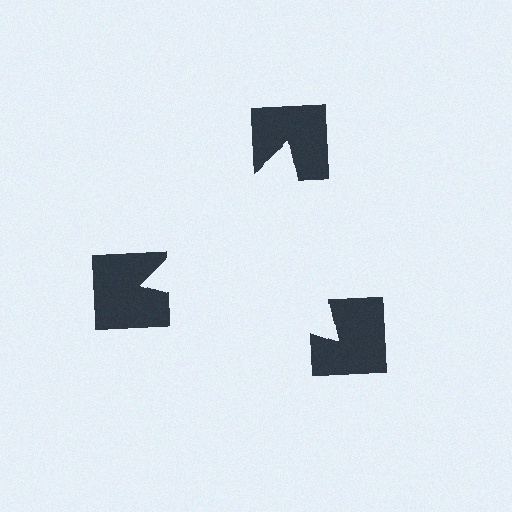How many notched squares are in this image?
There are 3 — one at each vertex of the illusory triangle.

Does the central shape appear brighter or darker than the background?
It typically appears slightly brighter than the background, even though no actual brightness change is drawn.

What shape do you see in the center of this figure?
An illusory triangle — its edges are inferred from the aligned wedge cuts in the notched squares, not physically drawn.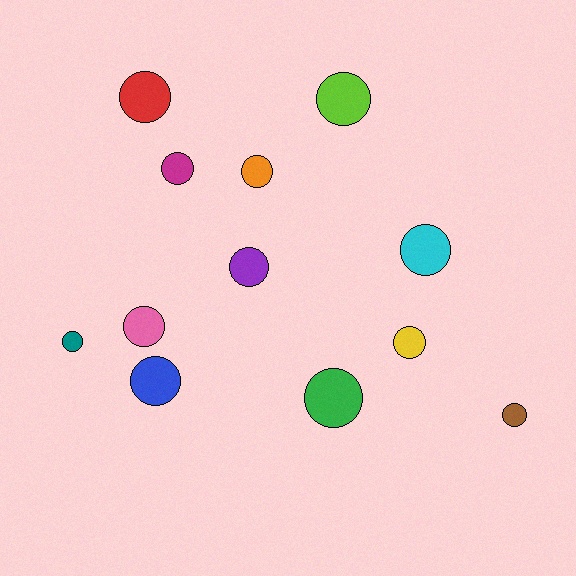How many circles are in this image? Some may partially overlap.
There are 12 circles.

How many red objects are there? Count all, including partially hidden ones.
There is 1 red object.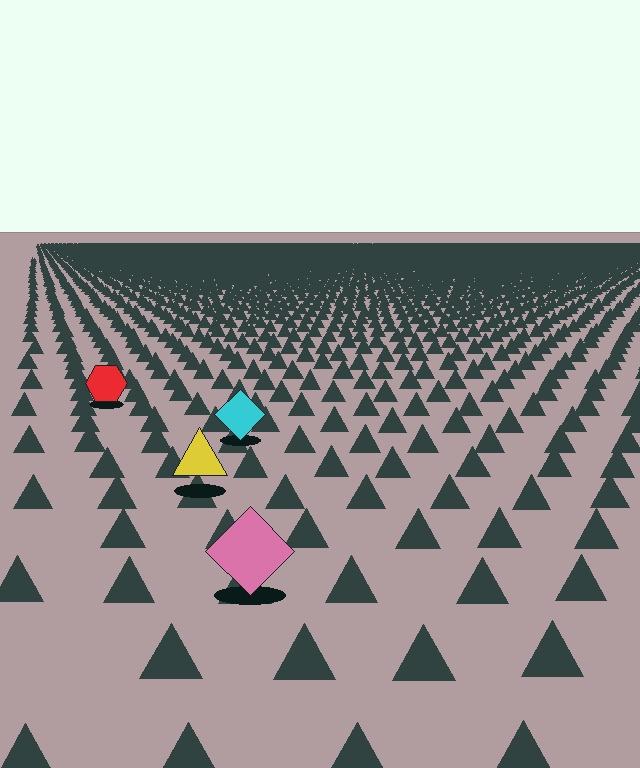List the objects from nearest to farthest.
From nearest to farthest: the pink diamond, the yellow triangle, the cyan diamond, the red hexagon.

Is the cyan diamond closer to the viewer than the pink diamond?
No. The pink diamond is closer — you can tell from the texture gradient: the ground texture is coarser near it.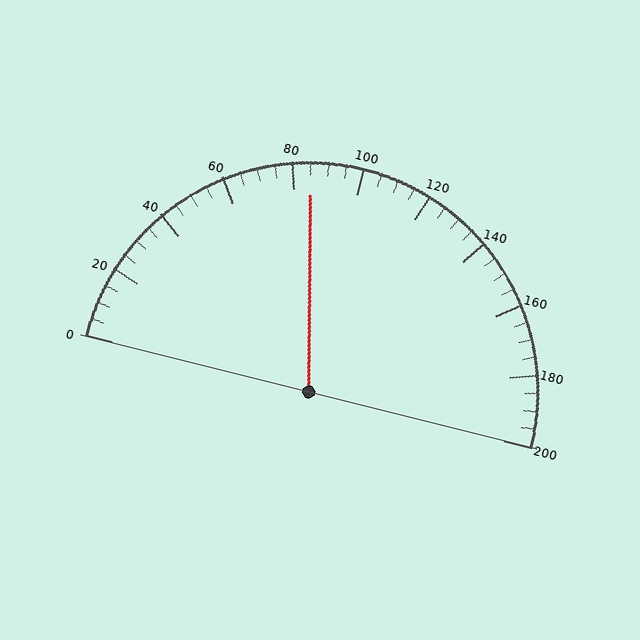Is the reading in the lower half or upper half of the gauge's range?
The reading is in the lower half of the range (0 to 200).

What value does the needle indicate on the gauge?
The needle indicates approximately 85.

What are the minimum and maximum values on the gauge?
The gauge ranges from 0 to 200.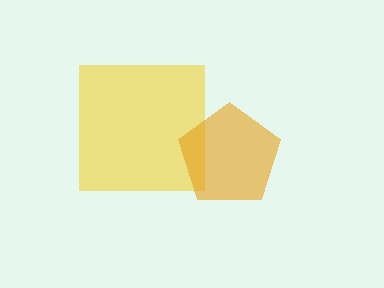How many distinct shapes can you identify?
There are 2 distinct shapes: a yellow square, an orange pentagon.